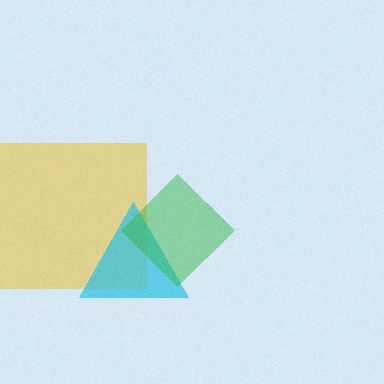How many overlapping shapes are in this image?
There are 3 overlapping shapes in the image.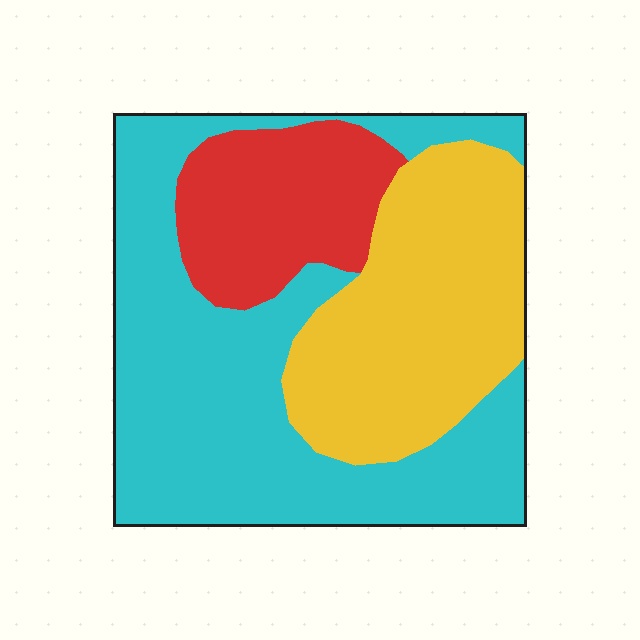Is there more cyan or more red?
Cyan.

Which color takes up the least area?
Red, at roughly 20%.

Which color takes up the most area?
Cyan, at roughly 50%.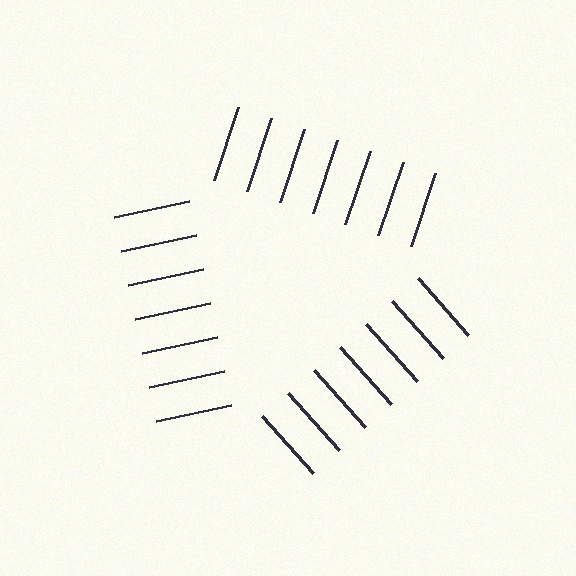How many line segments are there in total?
21 — 7 along each of the 3 edges.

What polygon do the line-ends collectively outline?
An illusory triangle — the line segments terminate on its edges but no continuous stroke is drawn.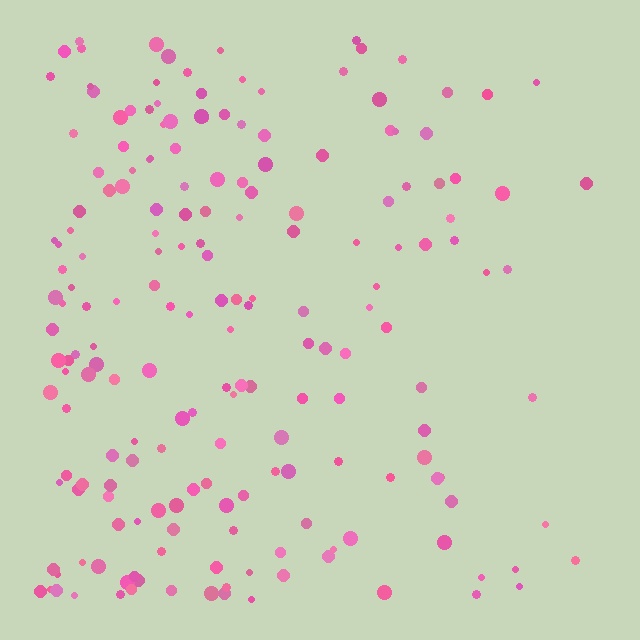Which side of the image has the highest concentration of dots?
The left.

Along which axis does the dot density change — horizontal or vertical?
Horizontal.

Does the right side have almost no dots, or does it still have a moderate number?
Still a moderate number, just noticeably fewer than the left.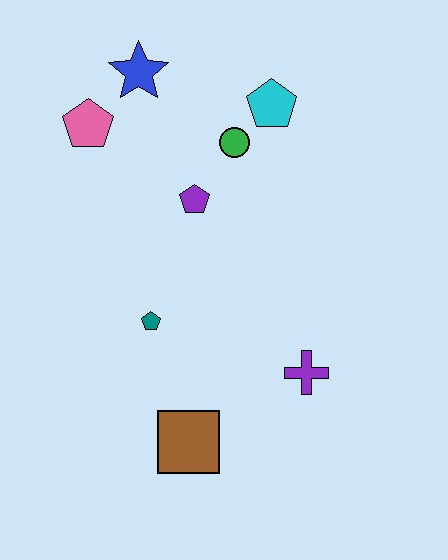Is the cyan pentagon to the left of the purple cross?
Yes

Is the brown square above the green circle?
No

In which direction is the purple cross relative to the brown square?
The purple cross is to the right of the brown square.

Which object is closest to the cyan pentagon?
The green circle is closest to the cyan pentagon.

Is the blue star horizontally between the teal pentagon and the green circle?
No